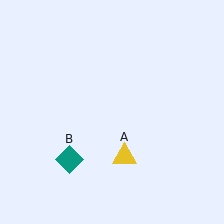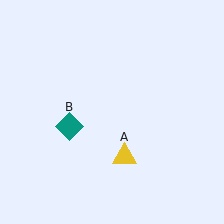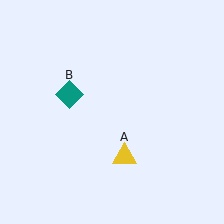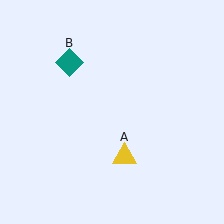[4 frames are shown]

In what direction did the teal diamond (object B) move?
The teal diamond (object B) moved up.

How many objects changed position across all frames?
1 object changed position: teal diamond (object B).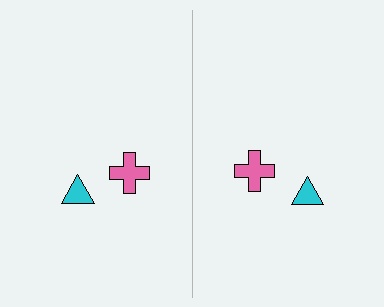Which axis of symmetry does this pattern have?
The pattern has a vertical axis of symmetry running through the center of the image.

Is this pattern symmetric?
Yes, this pattern has bilateral (reflection) symmetry.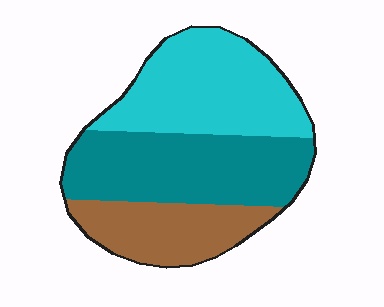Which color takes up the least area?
Brown, at roughly 25%.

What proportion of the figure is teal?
Teal takes up about two fifths (2/5) of the figure.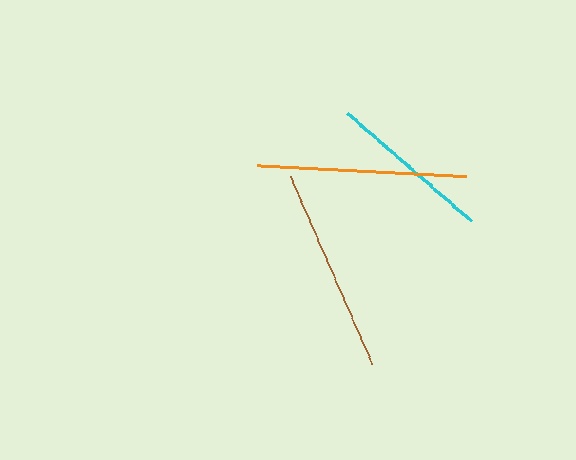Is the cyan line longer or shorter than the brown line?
The brown line is longer than the cyan line.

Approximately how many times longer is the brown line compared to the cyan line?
The brown line is approximately 1.2 times the length of the cyan line.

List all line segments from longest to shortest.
From longest to shortest: orange, brown, cyan.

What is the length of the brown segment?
The brown segment is approximately 204 pixels long.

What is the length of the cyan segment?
The cyan segment is approximately 164 pixels long.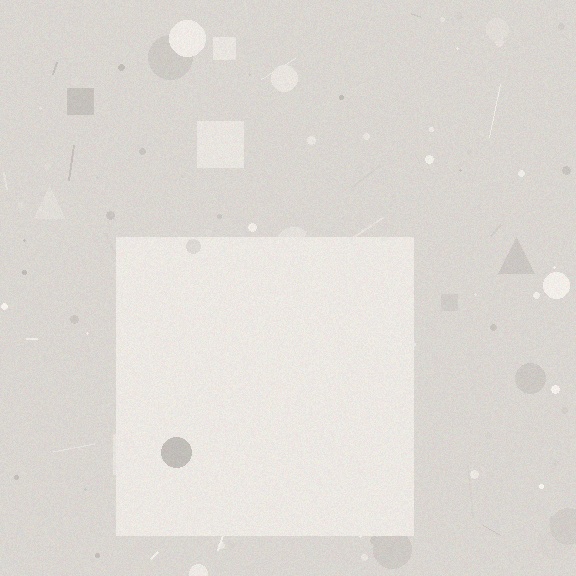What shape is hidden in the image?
A square is hidden in the image.